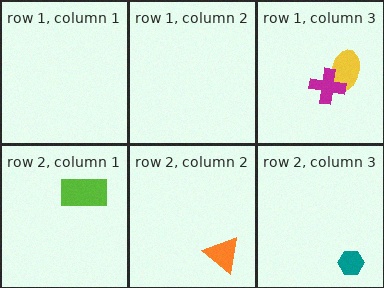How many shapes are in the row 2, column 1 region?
1.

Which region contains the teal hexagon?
The row 2, column 3 region.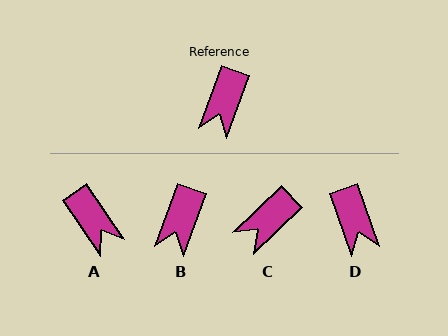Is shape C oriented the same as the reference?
No, it is off by about 26 degrees.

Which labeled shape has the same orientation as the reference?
B.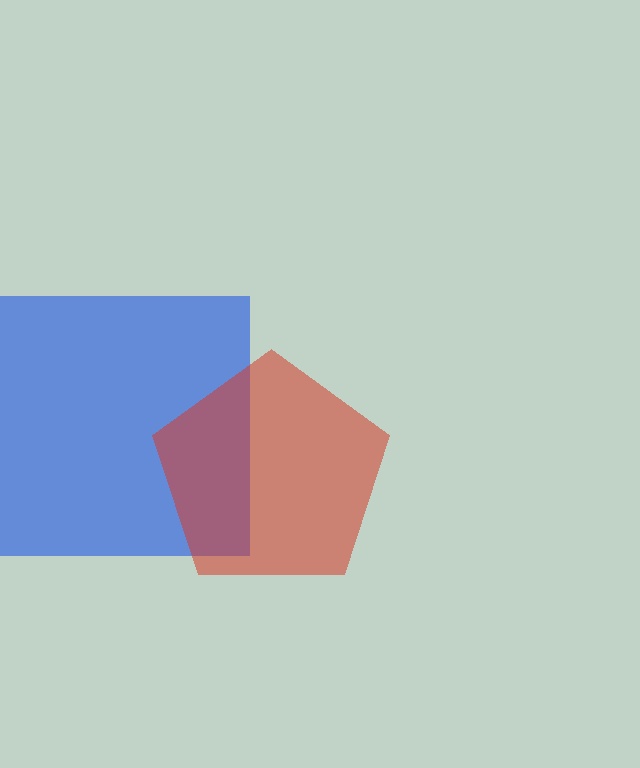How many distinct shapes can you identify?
There are 2 distinct shapes: a blue square, a red pentagon.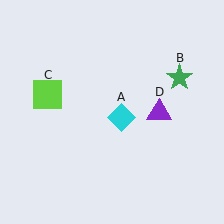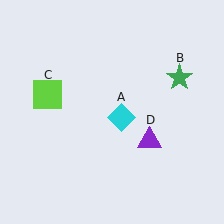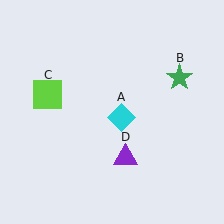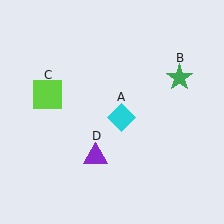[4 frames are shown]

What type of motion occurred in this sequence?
The purple triangle (object D) rotated clockwise around the center of the scene.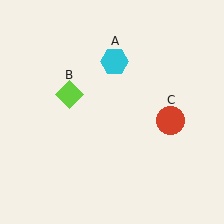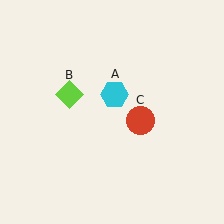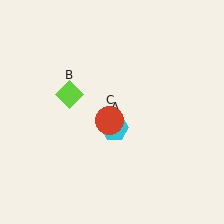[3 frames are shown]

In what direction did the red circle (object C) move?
The red circle (object C) moved left.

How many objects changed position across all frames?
2 objects changed position: cyan hexagon (object A), red circle (object C).